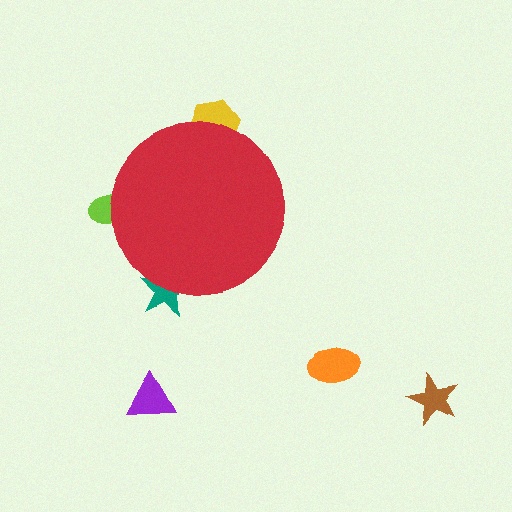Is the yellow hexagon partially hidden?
Yes, the yellow hexagon is partially hidden behind the red circle.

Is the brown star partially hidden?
No, the brown star is fully visible.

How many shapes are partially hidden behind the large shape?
3 shapes are partially hidden.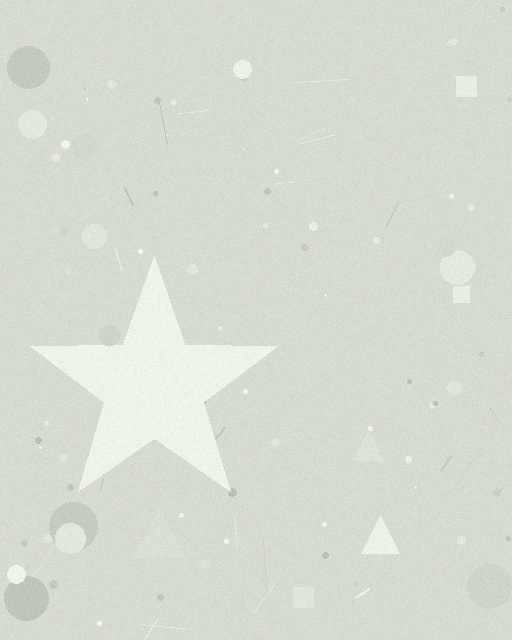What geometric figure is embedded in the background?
A star is embedded in the background.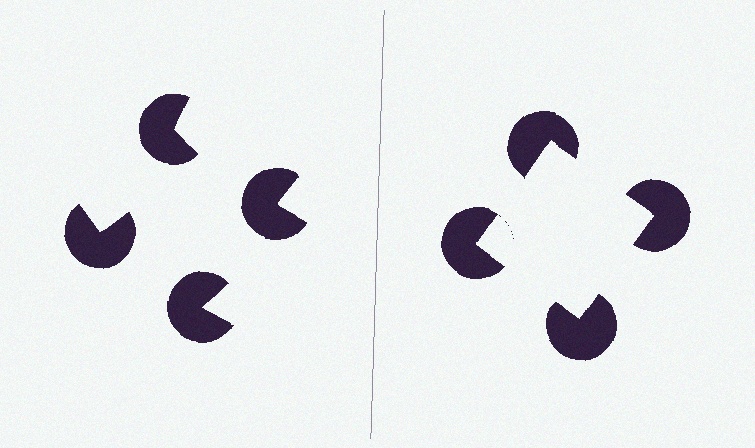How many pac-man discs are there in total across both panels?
8 — 4 on each side.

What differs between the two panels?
The pac-man discs are positioned identically on both sides; only the wedge orientations differ. On the right they align to a square; on the left they are misaligned.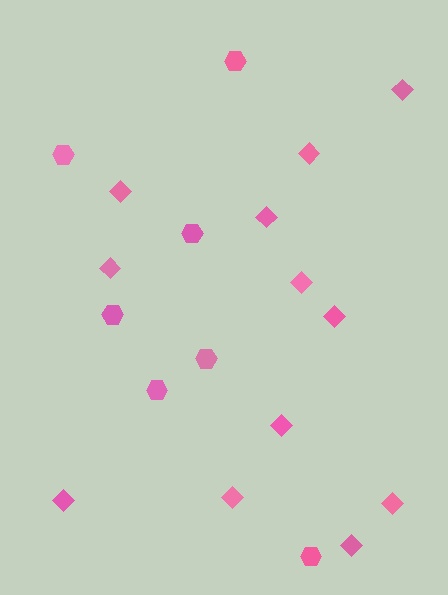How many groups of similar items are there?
There are 2 groups: one group of diamonds (12) and one group of hexagons (7).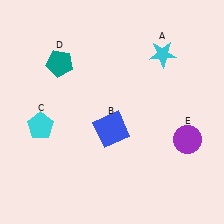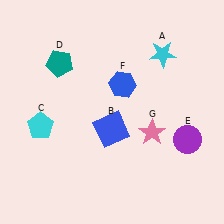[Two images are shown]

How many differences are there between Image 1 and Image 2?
There are 2 differences between the two images.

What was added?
A blue hexagon (F), a pink star (G) were added in Image 2.